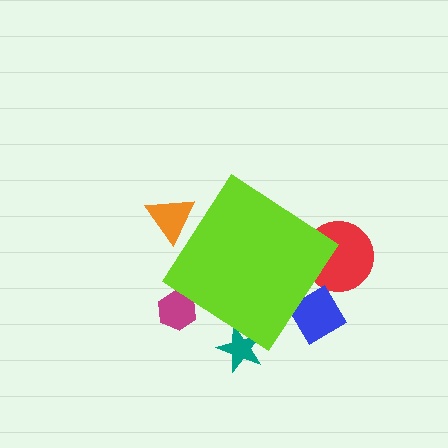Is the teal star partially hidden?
Yes, the teal star is partially hidden behind the lime diamond.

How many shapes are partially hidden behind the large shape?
5 shapes are partially hidden.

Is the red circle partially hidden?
Yes, the red circle is partially hidden behind the lime diamond.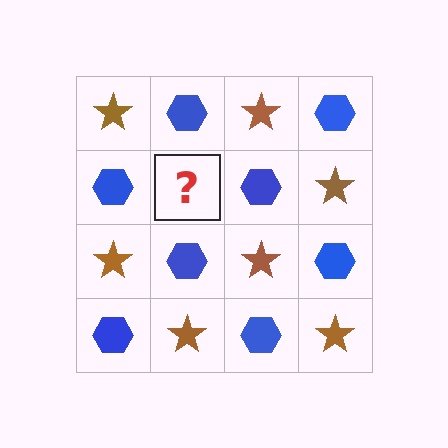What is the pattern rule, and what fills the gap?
The rule is that it alternates brown star and blue hexagon in a checkerboard pattern. The gap should be filled with a brown star.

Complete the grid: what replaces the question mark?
The question mark should be replaced with a brown star.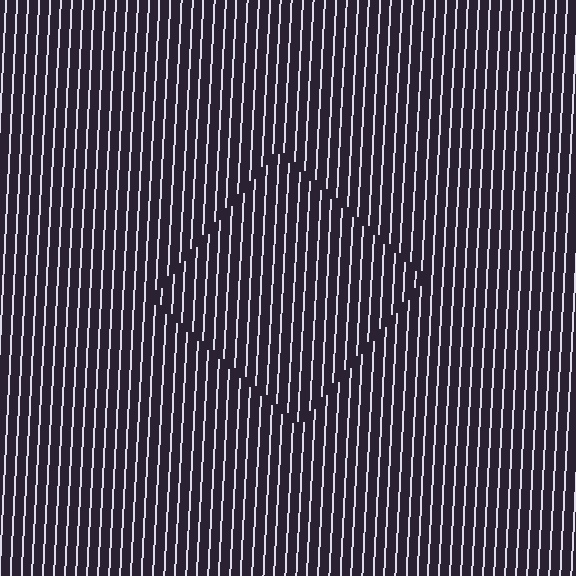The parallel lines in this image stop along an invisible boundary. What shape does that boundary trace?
An illusory square. The interior of the shape contains the same grating, shifted by half a period — the contour is defined by the phase discontinuity where line-ends from the inner and outer gratings abut.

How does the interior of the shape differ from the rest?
The interior of the shape contains the same grating, shifted by half a period — the contour is defined by the phase discontinuity where line-ends from the inner and outer gratings abut.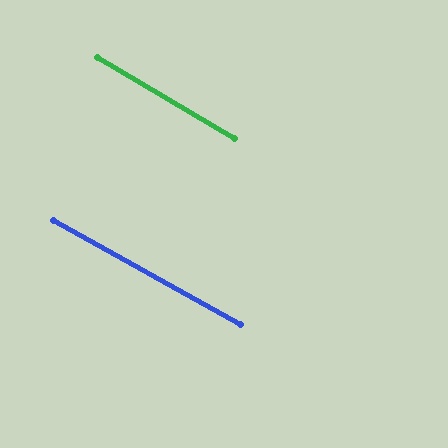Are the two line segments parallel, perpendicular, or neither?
Parallel — their directions differ by only 1.9°.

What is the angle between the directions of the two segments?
Approximately 2 degrees.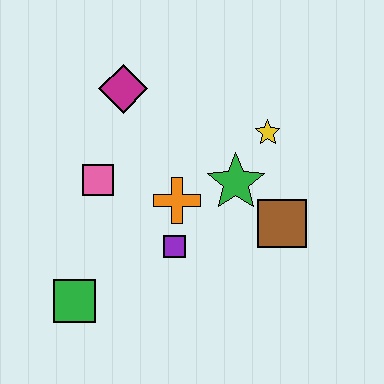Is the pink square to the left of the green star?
Yes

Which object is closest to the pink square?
The orange cross is closest to the pink square.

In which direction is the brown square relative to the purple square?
The brown square is to the right of the purple square.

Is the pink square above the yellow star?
No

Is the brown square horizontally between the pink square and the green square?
No